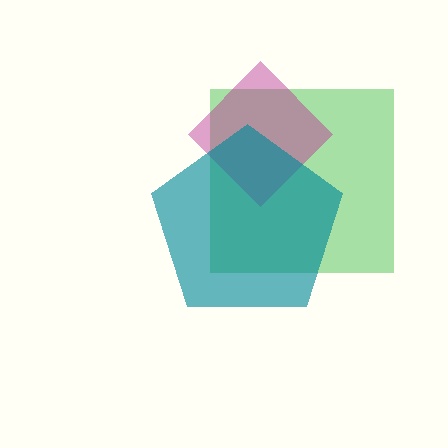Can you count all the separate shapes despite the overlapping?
Yes, there are 3 separate shapes.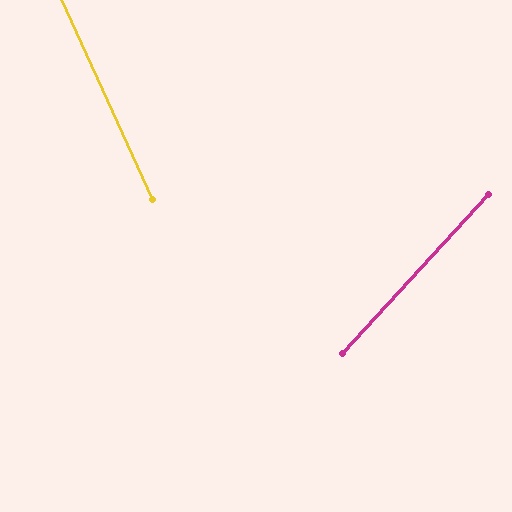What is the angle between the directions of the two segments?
Approximately 67 degrees.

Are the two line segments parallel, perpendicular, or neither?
Neither parallel nor perpendicular — they differ by about 67°.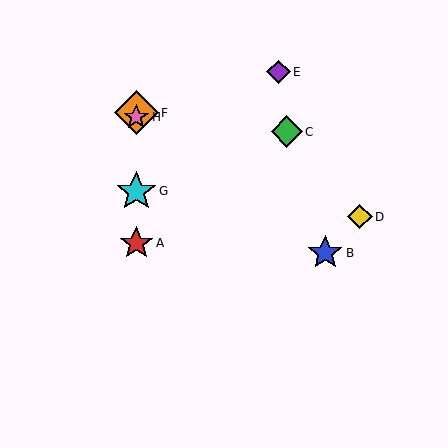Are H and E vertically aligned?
No, H is at x≈136 and E is at x≈279.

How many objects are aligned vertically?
4 objects (A, F, G, H) are aligned vertically.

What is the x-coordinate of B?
Object B is at x≈325.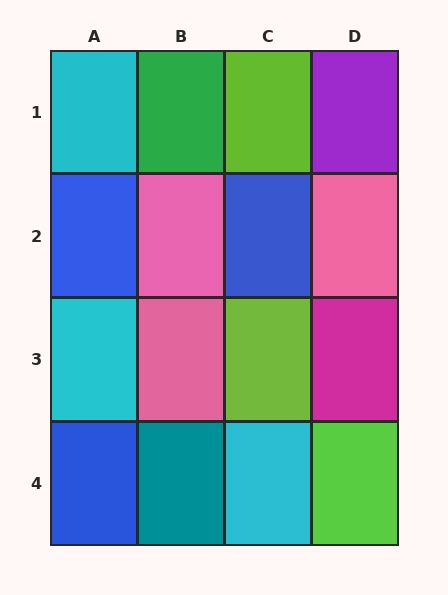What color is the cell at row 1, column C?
Lime.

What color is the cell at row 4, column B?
Teal.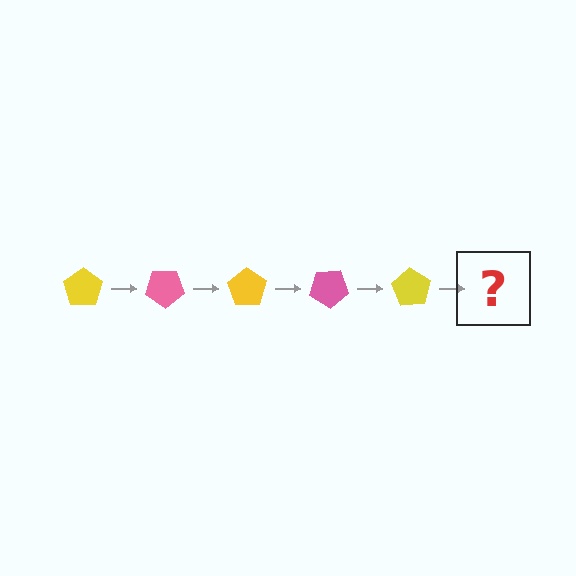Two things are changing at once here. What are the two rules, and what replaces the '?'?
The two rules are that it rotates 35 degrees each step and the color cycles through yellow and pink. The '?' should be a pink pentagon, rotated 175 degrees from the start.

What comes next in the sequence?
The next element should be a pink pentagon, rotated 175 degrees from the start.